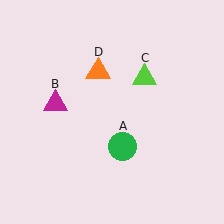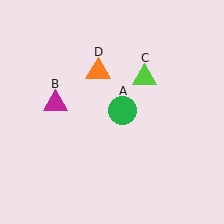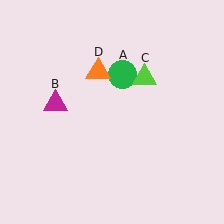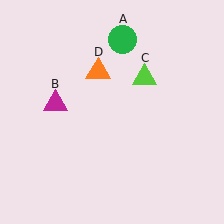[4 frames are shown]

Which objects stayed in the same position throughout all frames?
Magenta triangle (object B) and lime triangle (object C) and orange triangle (object D) remained stationary.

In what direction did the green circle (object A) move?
The green circle (object A) moved up.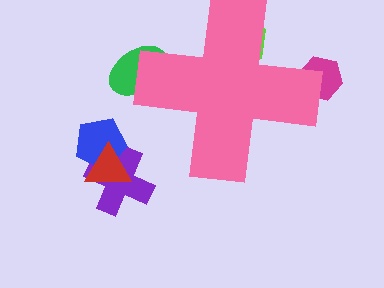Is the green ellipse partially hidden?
Yes, the green ellipse is partially hidden behind the pink cross.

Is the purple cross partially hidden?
No, the purple cross is fully visible.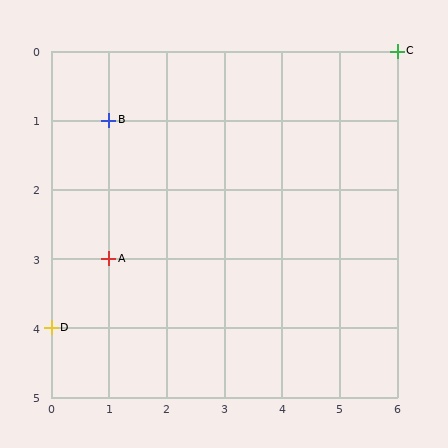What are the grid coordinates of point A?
Point A is at grid coordinates (1, 3).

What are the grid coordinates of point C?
Point C is at grid coordinates (6, 0).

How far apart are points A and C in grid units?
Points A and C are 5 columns and 3 rows apart (about 5.8 grid units diagonally).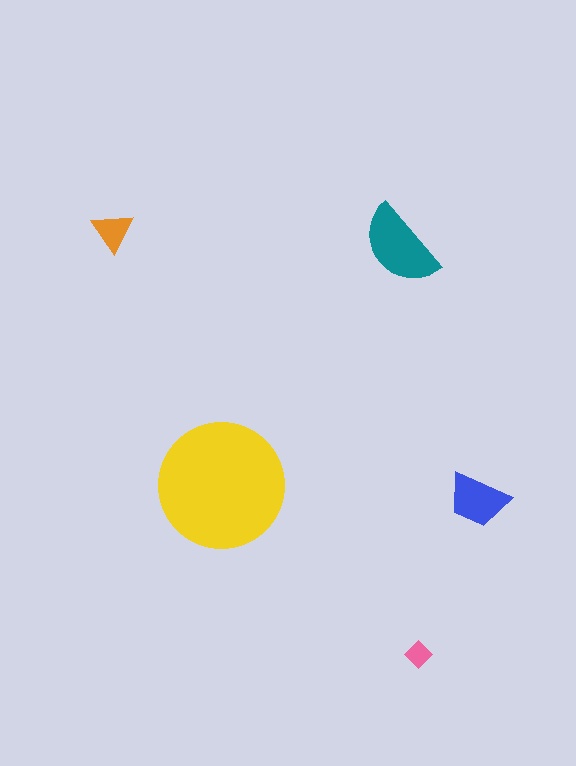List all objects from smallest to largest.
The pink diamond, the orange triangle, the blue trapezoid, the teal semicircle, the yellow circle.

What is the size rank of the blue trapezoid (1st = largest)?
3rd.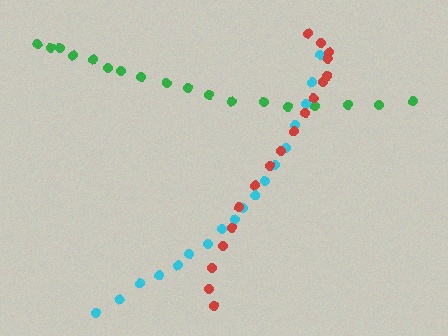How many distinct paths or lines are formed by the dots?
There are 3 distinct paths.